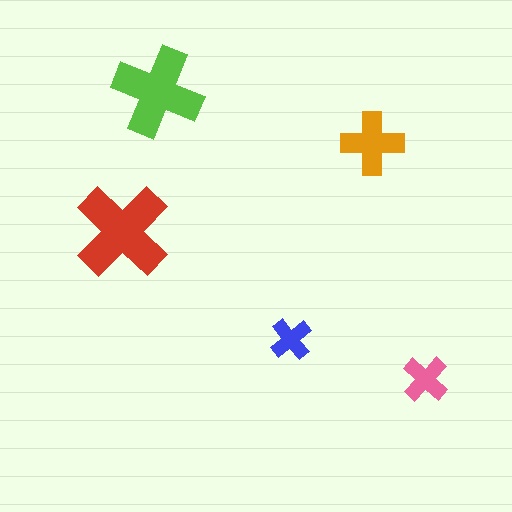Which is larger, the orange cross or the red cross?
The red one.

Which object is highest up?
The lime cross is topmost.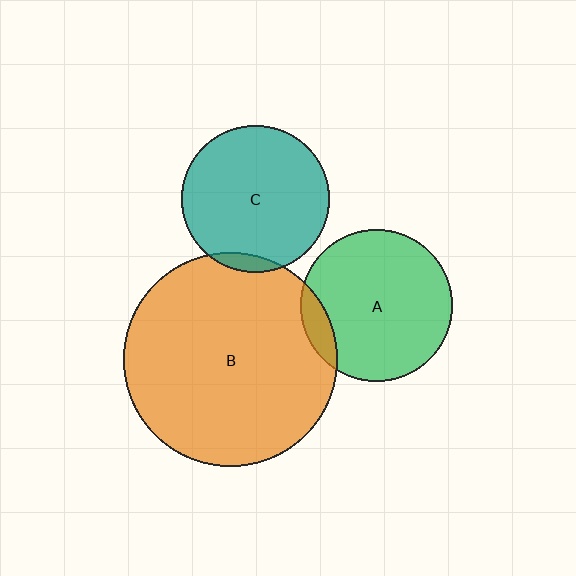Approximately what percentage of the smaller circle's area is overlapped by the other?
Approximately 10%.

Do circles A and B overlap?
Yes.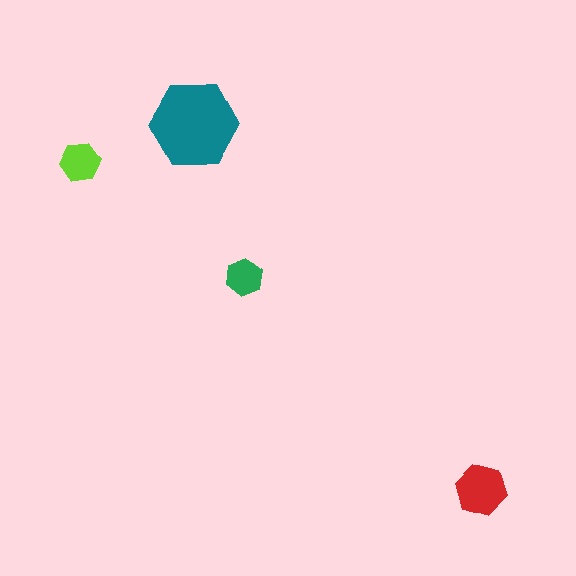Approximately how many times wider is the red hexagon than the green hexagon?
About 1.5 times wider.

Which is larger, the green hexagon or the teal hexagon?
The teal one.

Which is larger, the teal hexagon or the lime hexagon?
The teal one.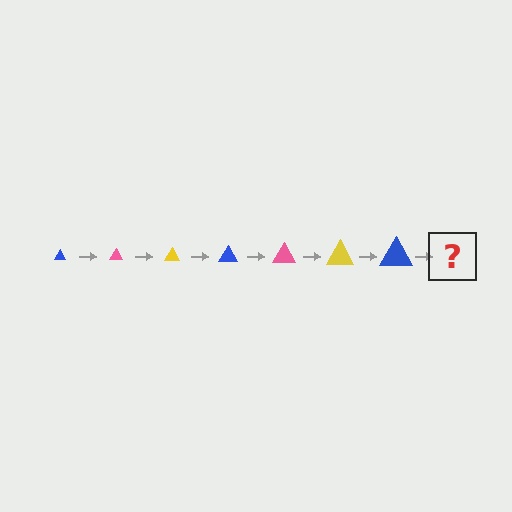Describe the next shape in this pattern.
It should be a pink triangle, larger than the previous one.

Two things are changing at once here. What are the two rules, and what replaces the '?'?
The two rules are that the triangle grows larger each step and the color cycles through blue, pink, and yellow. The '?' should be a pink triangle, larger than the previous one.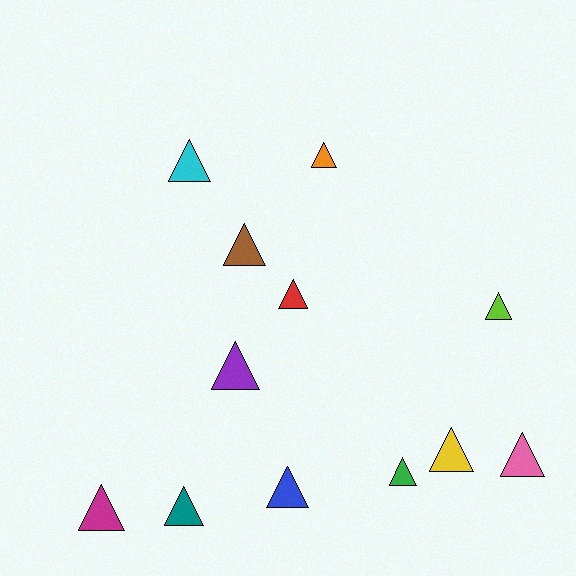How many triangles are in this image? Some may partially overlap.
There are 12 triangles.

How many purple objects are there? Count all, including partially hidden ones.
There is 1 purple object.